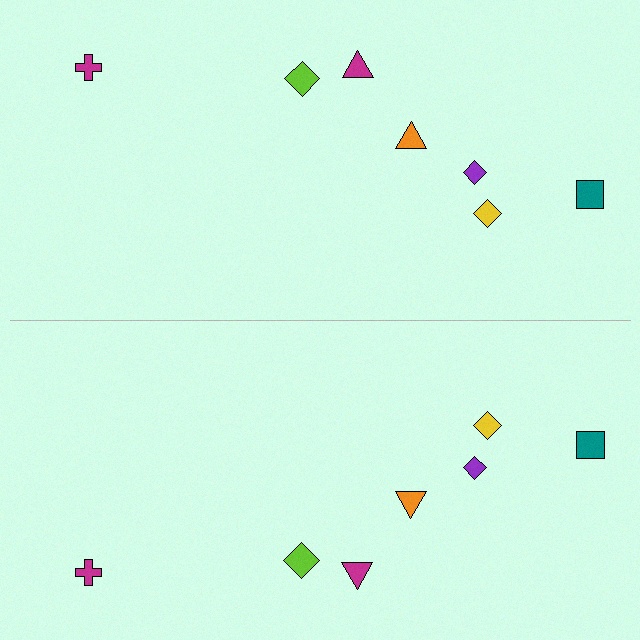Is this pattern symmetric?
Yes, this pattern has bilateral (reflection) symmetry.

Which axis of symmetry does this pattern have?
The pattern has a horizontal axis of symmetry running through the center of the image.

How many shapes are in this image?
There are 14 shapes in this image.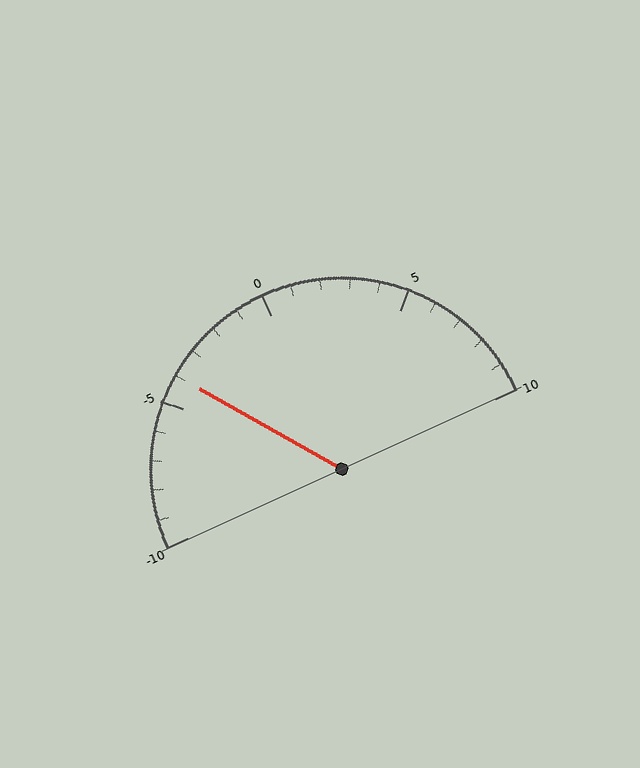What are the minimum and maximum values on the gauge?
The gauge ranges from -10 to 10.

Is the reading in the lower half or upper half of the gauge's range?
The reading is in the lower half of the range (-10 to 10).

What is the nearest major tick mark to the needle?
The nearest major tick mark is -5.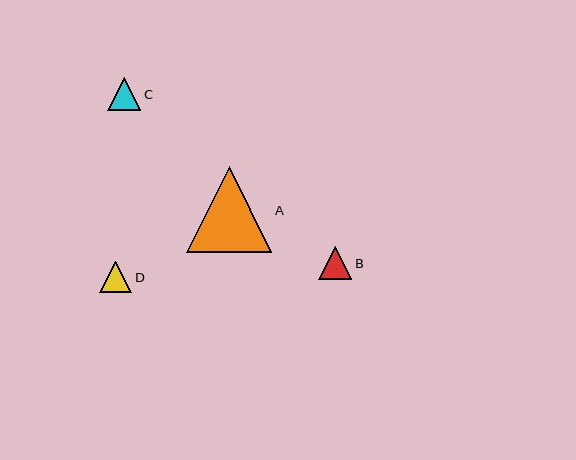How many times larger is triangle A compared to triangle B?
Triangle A is approximately 2.6 times the size of triangle B.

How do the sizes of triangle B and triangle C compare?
Triangle B and triangle C are approximately the same size.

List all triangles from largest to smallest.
From largest to smallest: A, B, C, D.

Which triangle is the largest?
Triangle A is the largest with a size of approximately 85 pixels.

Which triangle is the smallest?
Triangle D is the smallest with a size of approximately 32 pixels.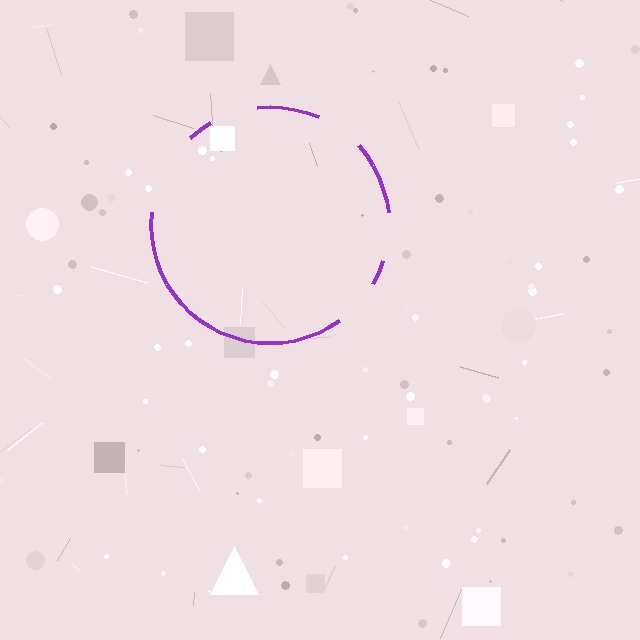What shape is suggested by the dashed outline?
The dashed outline suggests a circle.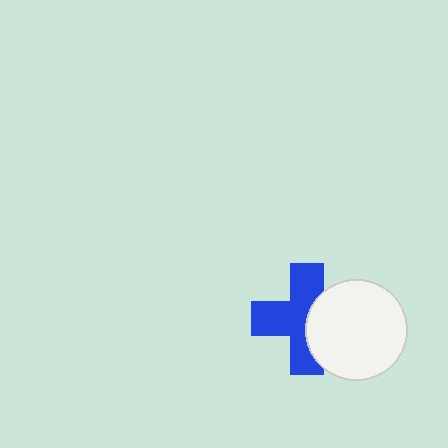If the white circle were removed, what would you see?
You would see the complete blue cross.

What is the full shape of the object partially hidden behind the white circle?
The partially hidden object is a blue cross.